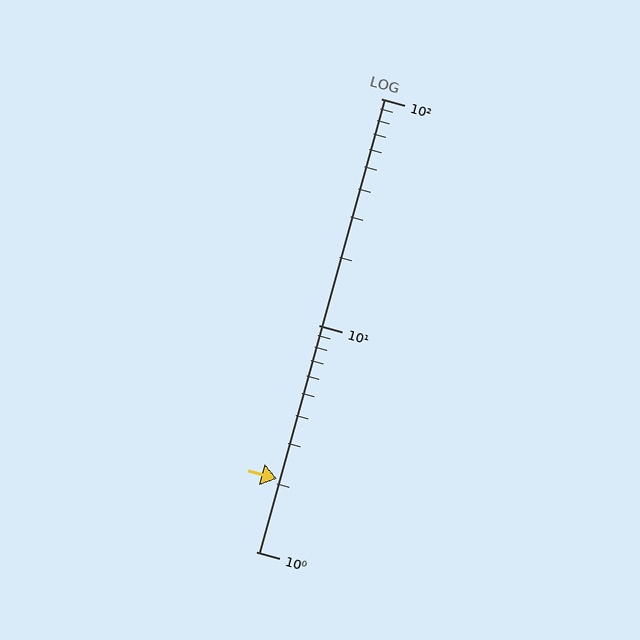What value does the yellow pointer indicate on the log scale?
The pointer indicates approximately 2.1.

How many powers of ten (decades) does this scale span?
The scale spans 2 decades, from 1 to 100.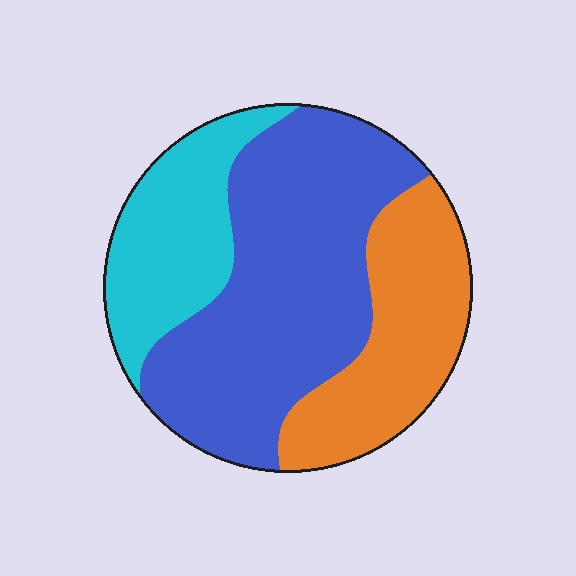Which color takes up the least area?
Cyan, at roughly 20%.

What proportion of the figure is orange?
Orange takes up about one quarter (1/4) of the figure.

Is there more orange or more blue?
Blue.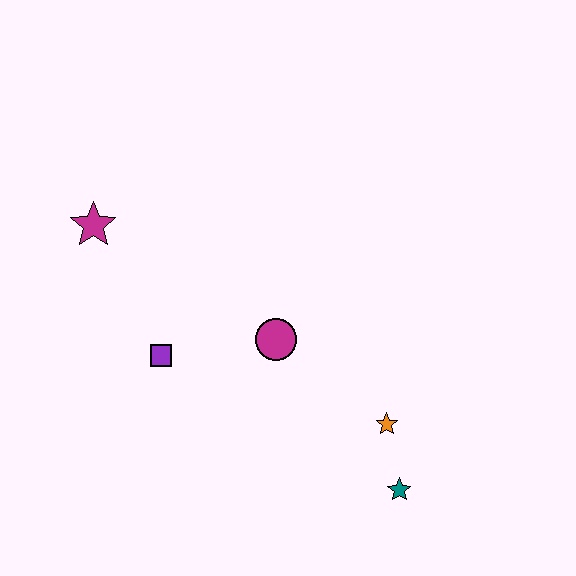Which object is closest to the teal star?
The orange star is closest to the teal star.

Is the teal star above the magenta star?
No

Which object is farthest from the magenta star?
The teal star is farthest from the magenta star.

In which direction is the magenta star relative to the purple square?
The magenta star is above the purple square.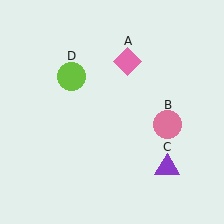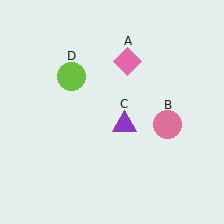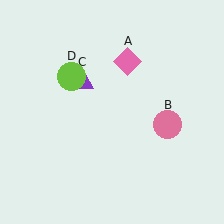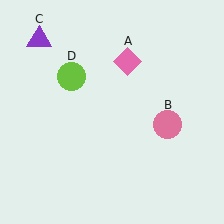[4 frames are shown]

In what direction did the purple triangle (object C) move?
The purple triangle (object C) moved up and to the left.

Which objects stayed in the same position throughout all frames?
Pink diamond (object A) and pink circle (object B) and lime circle (object D) remained stationary.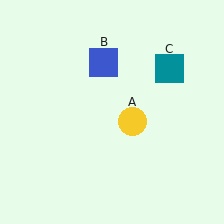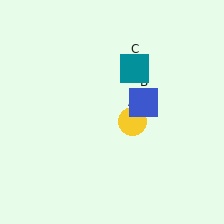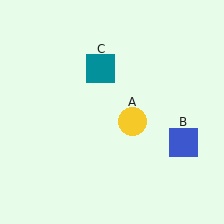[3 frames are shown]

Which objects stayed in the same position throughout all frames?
Yellow circle (object A) remained stationary.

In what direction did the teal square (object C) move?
The teal square (object C) moved left.